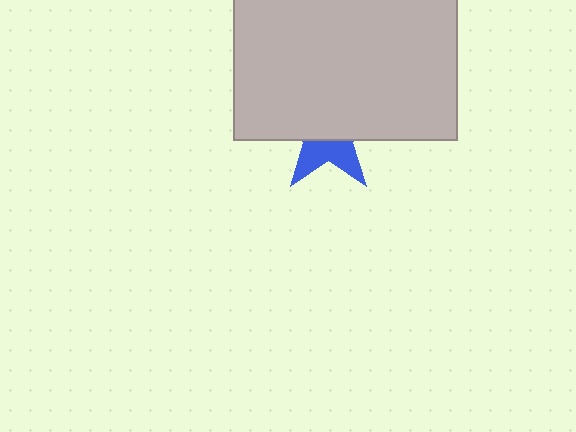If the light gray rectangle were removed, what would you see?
You would see the complete blue star.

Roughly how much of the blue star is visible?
A small part of it is visible (roughly 37%).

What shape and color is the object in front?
The object in front is a light gray rectangle.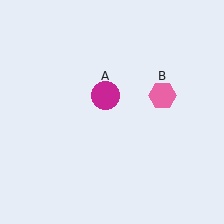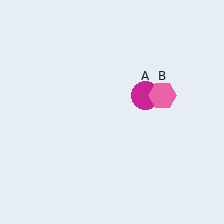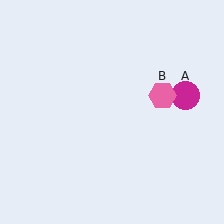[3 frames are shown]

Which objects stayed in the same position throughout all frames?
Pink hexagon (object B) remained stationary.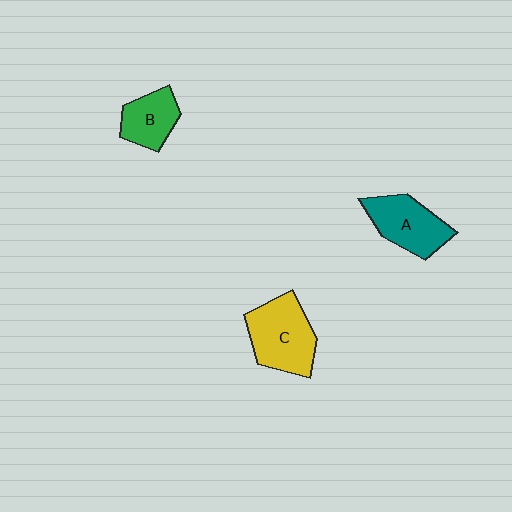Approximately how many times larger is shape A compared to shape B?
Approximately 1.3 times.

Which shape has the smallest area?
Shape B (green).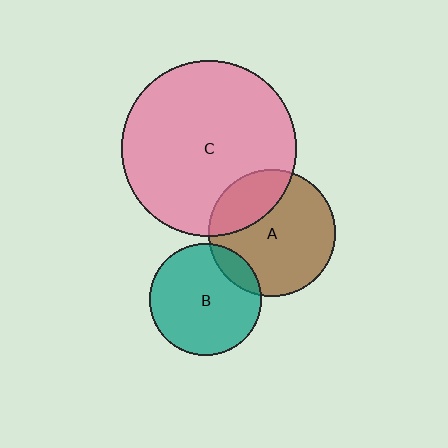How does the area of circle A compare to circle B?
Approximately 1.3 times.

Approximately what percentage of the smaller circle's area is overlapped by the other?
Approximately 25%.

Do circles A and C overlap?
Yes.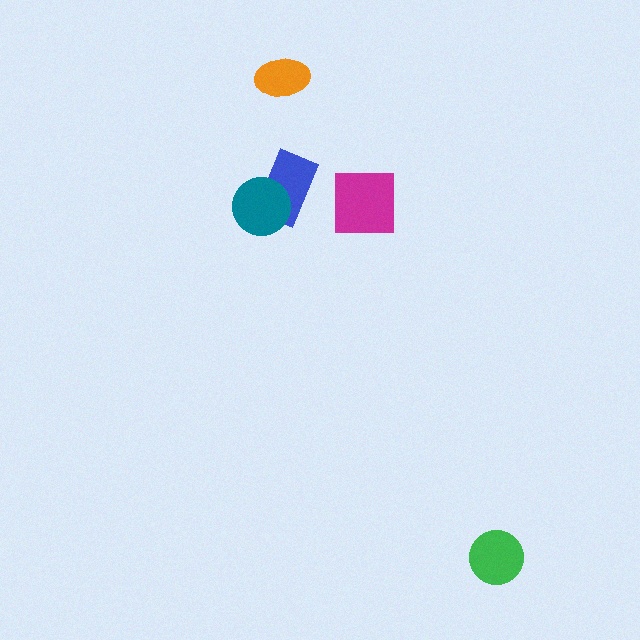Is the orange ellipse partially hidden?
No, no other shape covers it.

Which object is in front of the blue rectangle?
The teal circle is in front of the blue rectangle.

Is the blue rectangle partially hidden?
Yes, it is partially covered by another shape.